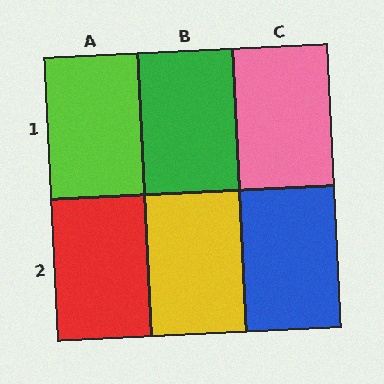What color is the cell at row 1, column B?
Green.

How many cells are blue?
1 cell is blue.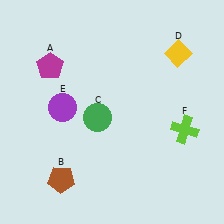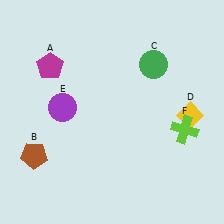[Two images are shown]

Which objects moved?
The objects that moved are: the brown pentagon (B), the green circle (C), the yellow diamond (D).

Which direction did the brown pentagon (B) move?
The brown pentagon (B) moved left.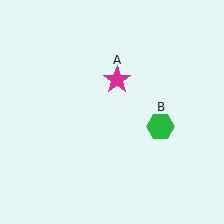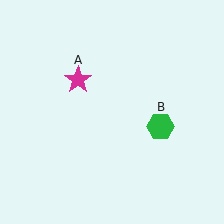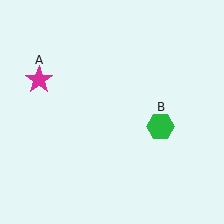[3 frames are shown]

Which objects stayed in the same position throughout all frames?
Green hexagon (object B) remained stationary.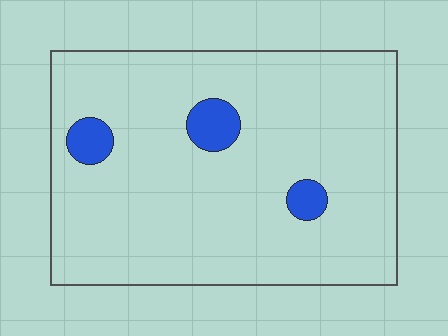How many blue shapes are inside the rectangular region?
3.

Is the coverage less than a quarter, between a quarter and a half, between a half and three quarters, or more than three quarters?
Less than a quarter.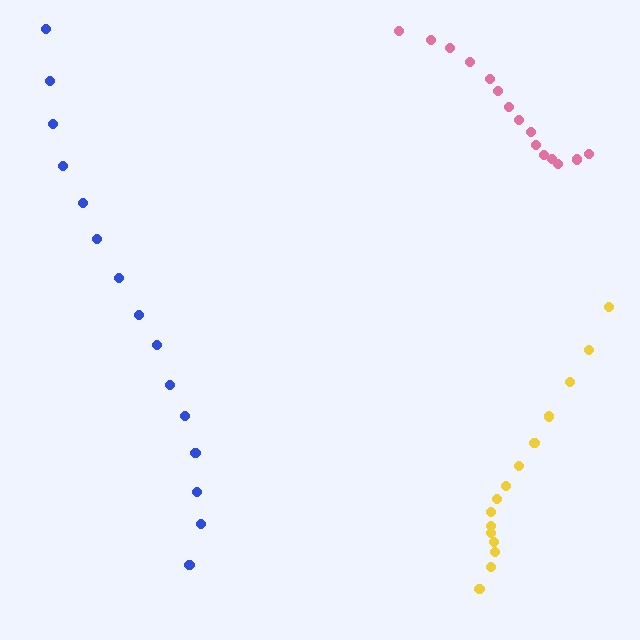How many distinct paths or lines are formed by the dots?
There are 3 distinct paths.